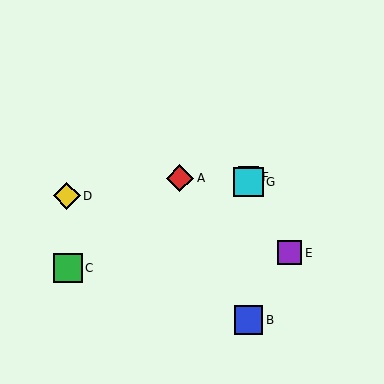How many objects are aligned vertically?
3 objects (B, F, G) are aligned vertically.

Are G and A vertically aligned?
No, G is at x≈249 and A is at x≈180.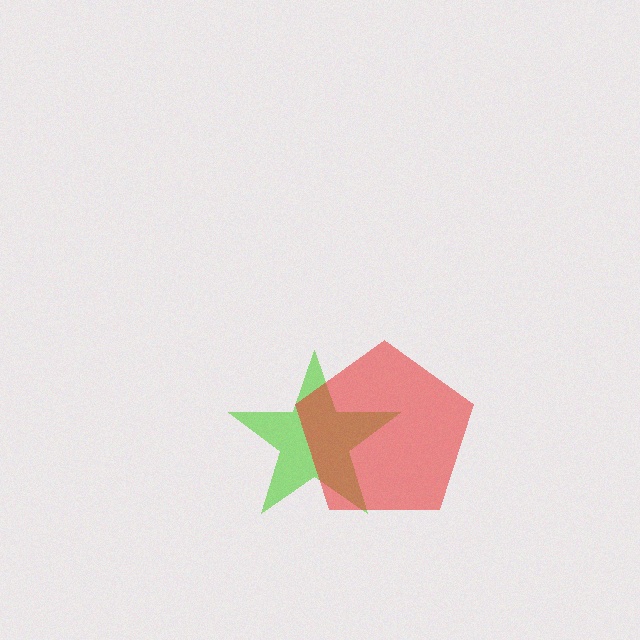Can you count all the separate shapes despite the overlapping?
Yes, there are 2 separate shapes.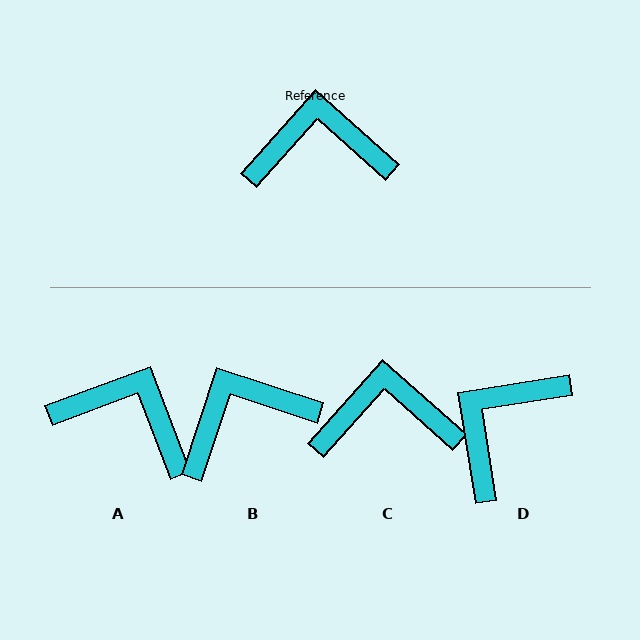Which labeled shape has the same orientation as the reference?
C.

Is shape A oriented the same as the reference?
No, it is off by about 28 degrees.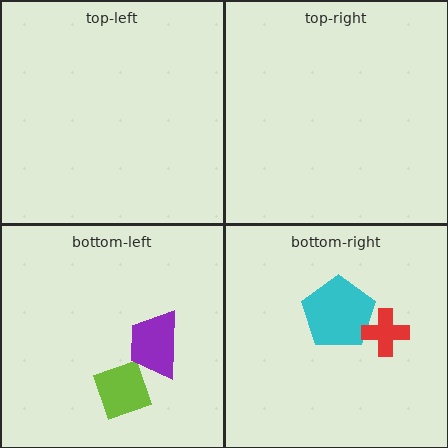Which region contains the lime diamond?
The bottom-left region.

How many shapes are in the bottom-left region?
2.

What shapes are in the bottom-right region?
The cyan pentagon, the red cross.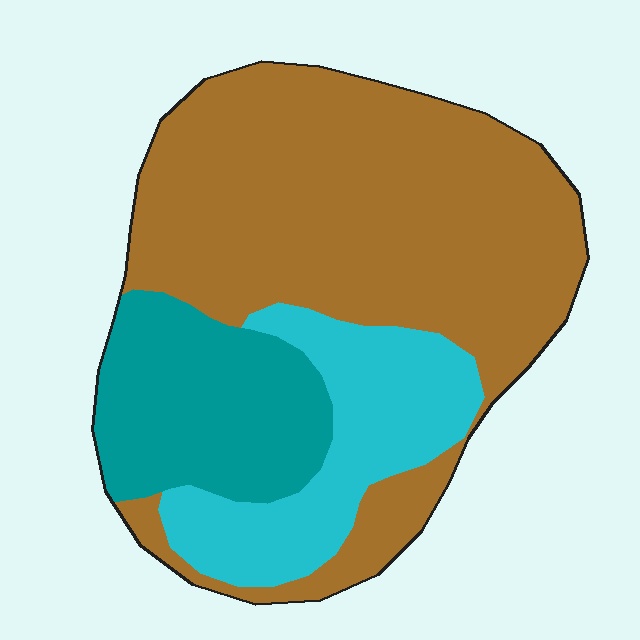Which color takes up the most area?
Brown, at roughly 60%.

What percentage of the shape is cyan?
Cyan takes up between a sixth and a third of the shape.